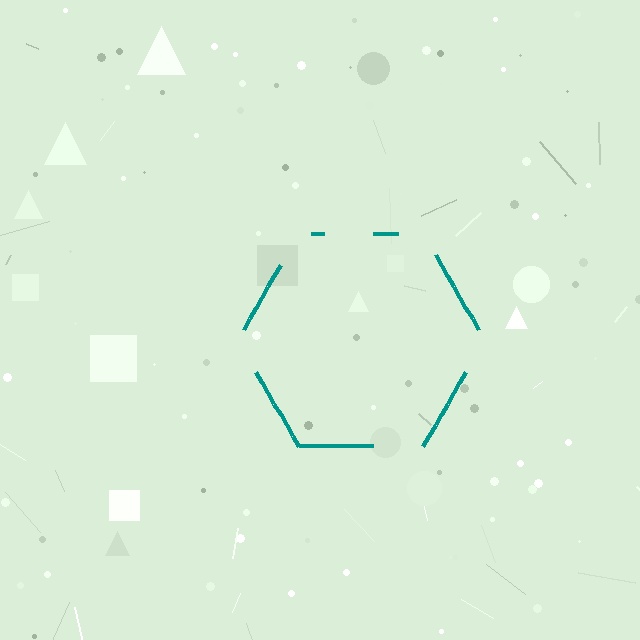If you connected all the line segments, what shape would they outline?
They would outline a hexagon.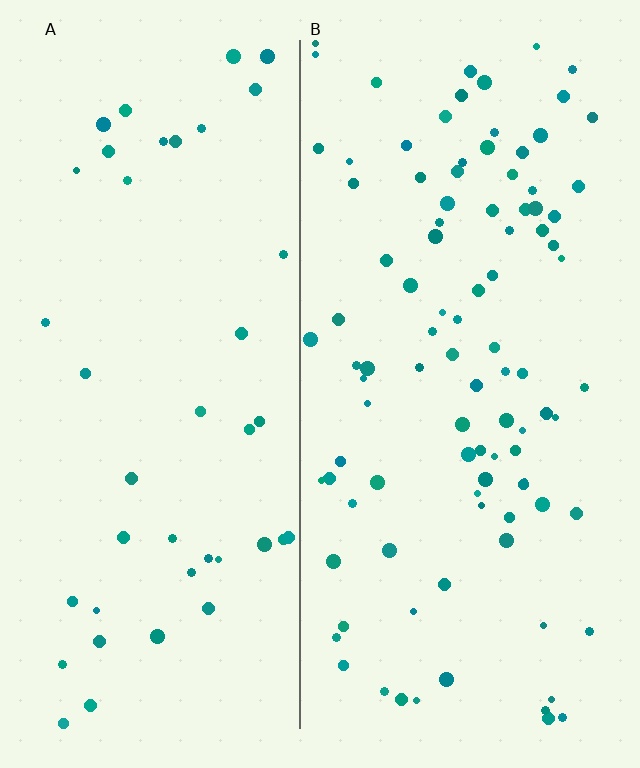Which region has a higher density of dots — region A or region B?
B (the right).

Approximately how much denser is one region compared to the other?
Approximately 2.4× — region B over region A.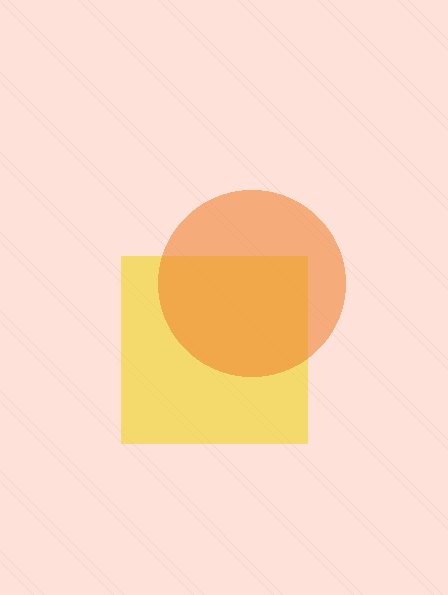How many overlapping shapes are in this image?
There are 2 overlapping shapes in the image.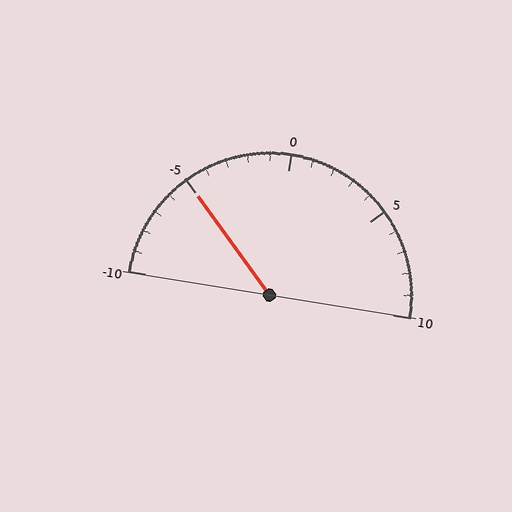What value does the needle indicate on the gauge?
The needle indicates approximately -5.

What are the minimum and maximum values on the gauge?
The gauge ranges from -10 to 10.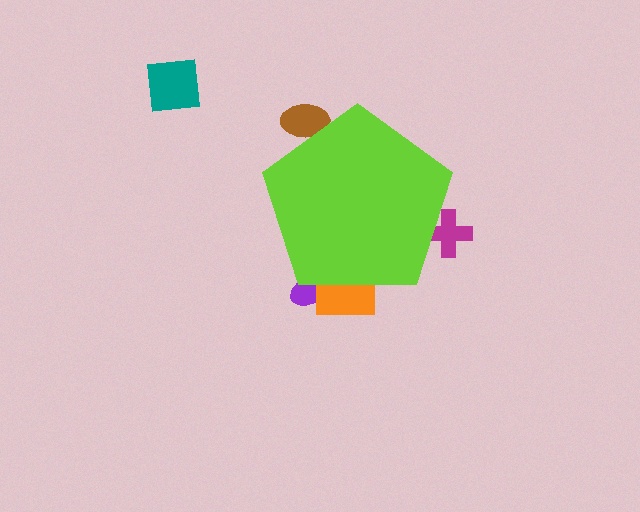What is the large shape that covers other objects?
A lime pentagon.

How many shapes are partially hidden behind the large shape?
4 shapes are partially hidden.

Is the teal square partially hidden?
No, the teal square is fully visible.